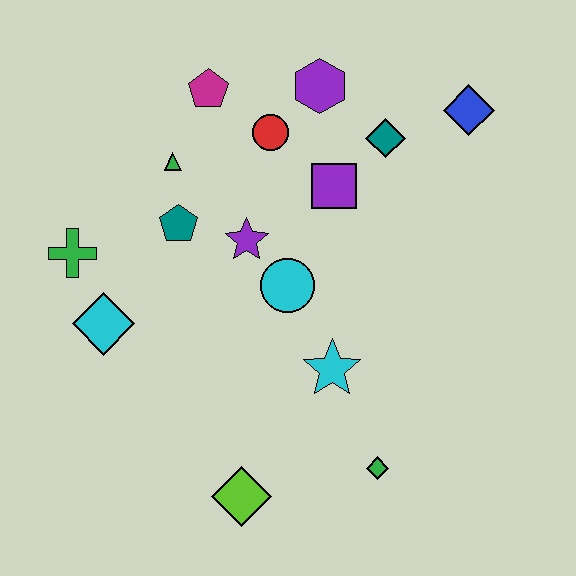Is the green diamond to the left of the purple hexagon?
No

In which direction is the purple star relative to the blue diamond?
The purple star is to the left of the blue diamond.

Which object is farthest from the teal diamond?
The lime diamond is farthest from the teal diamond.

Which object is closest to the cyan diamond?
The green cross is closest to the cyan diamond.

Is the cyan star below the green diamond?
No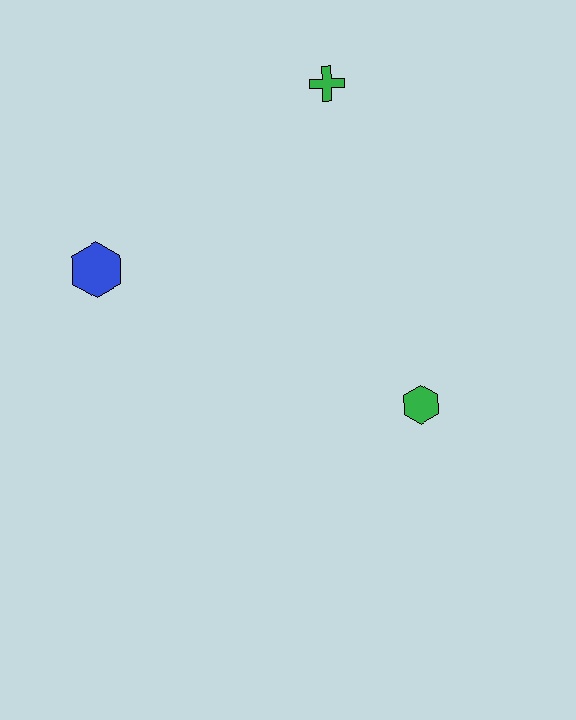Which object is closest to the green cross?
The blue hexagon is closest to the green cross.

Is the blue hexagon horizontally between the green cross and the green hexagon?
No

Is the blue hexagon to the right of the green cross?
No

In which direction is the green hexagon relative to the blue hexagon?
The green hexagon is to the right of the blue hexagon.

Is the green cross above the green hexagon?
Yes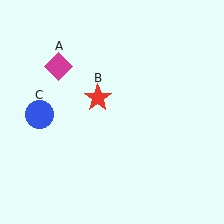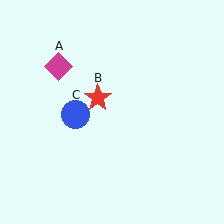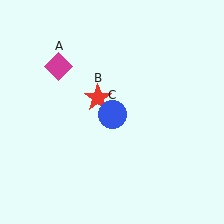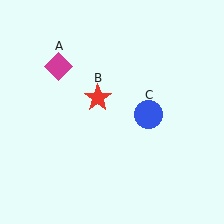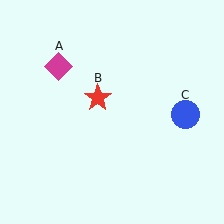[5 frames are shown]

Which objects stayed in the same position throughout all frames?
Magenta diamond (object A) and red star (object B) remained stationary.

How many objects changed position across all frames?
1 object changed position: blue circle (object C).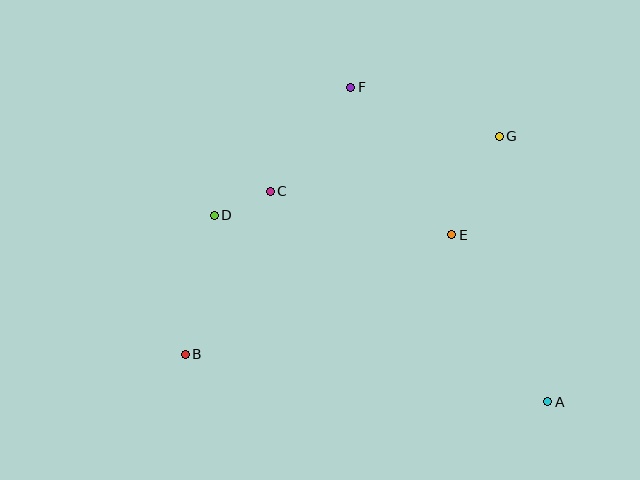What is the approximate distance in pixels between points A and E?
The distance between A and E is approximately 193 pixels.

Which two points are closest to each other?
Points C and D are closest to each other.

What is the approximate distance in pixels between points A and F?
The distance between A and F is approximately 371 pixels.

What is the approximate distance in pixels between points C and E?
The distance between C and E is approximately 187 pixels.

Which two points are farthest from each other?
Points A and D are farthest from each other.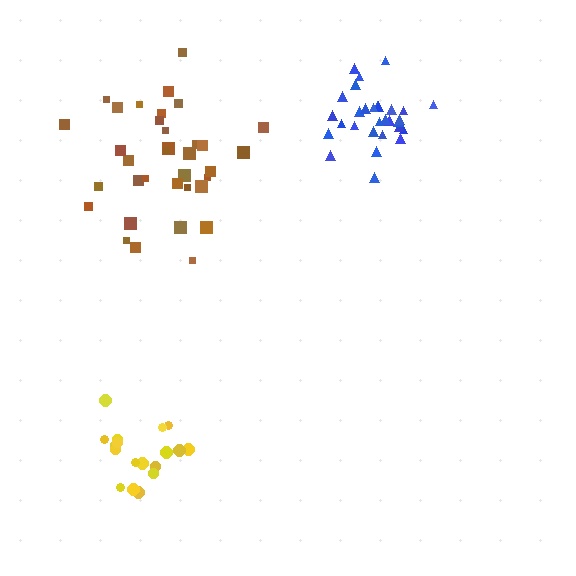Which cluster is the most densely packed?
Blue.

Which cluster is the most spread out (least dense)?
Brown.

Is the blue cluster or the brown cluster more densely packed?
Blue.